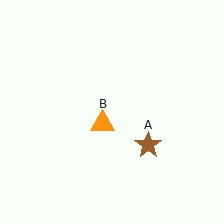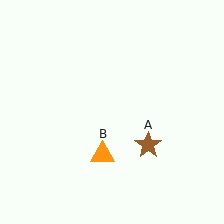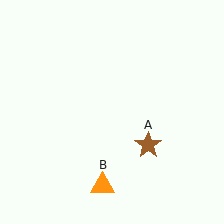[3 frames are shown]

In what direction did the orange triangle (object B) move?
The orange triangle (object B) moved down.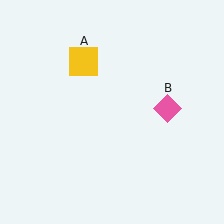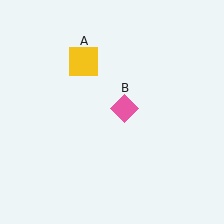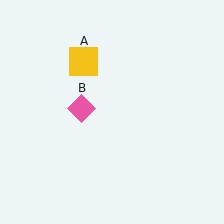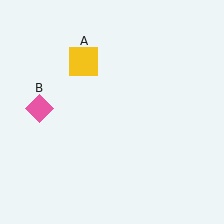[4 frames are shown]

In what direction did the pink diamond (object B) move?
The pink diamond (object B) moved left.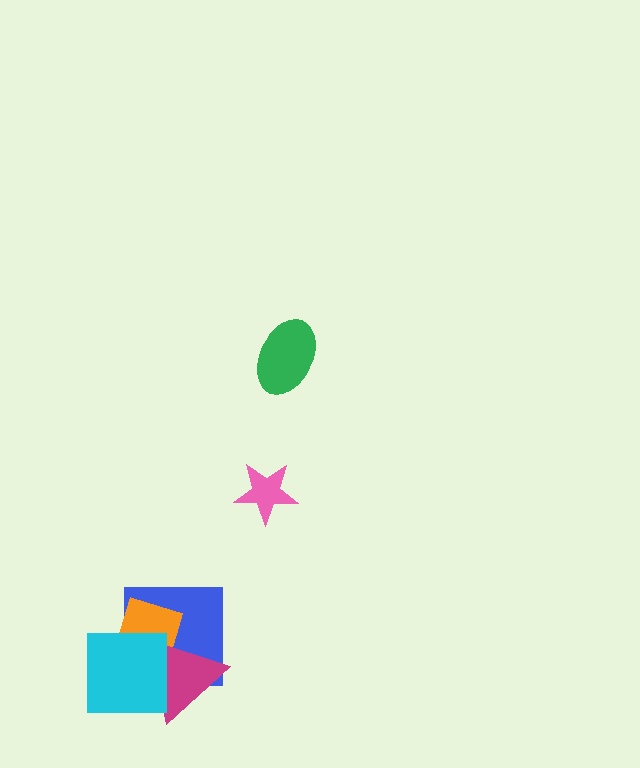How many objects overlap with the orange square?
3 objects overlap with the orange square.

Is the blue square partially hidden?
Yes, it is partially covered by another shape.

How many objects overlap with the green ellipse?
0 objects overlap with the green ellipse.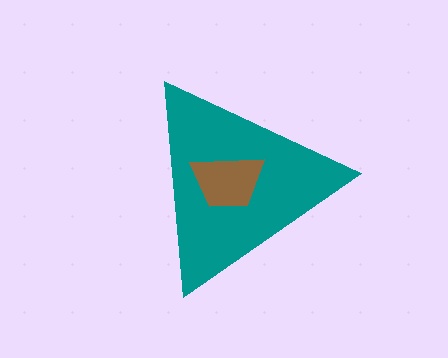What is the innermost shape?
The brown trapezoid.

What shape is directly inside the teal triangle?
The brown trapezoid.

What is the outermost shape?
The teal triangle.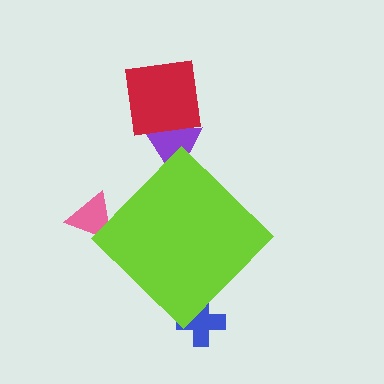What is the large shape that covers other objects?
A lime diamond.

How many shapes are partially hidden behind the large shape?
3 shapes are partially hidden.